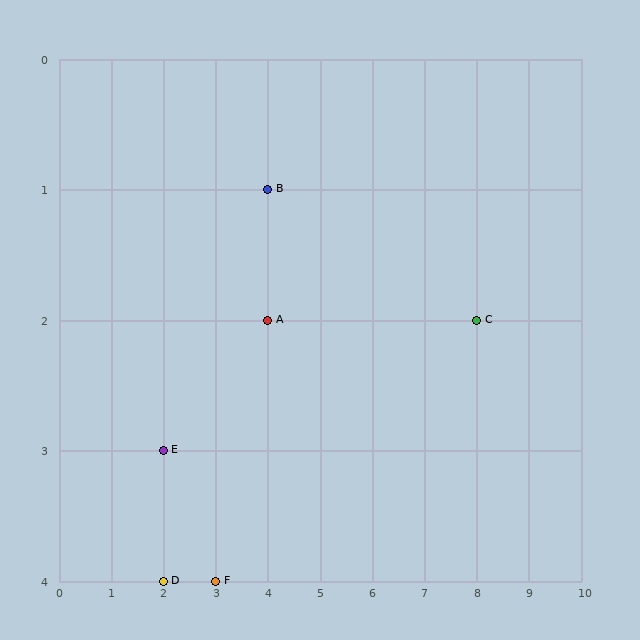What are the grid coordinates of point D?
Point D is at grid coordinates (2, 4).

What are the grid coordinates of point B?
Point B is at grid coordinates (4, 1).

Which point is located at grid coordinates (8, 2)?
Point C is at (8, 2).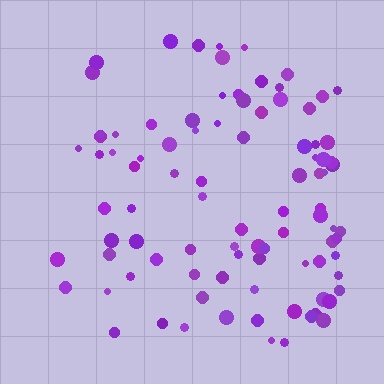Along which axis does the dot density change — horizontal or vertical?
Horizontal.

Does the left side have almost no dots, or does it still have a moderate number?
Still a moderate number, just noticeably fewer than the right.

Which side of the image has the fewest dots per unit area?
The left.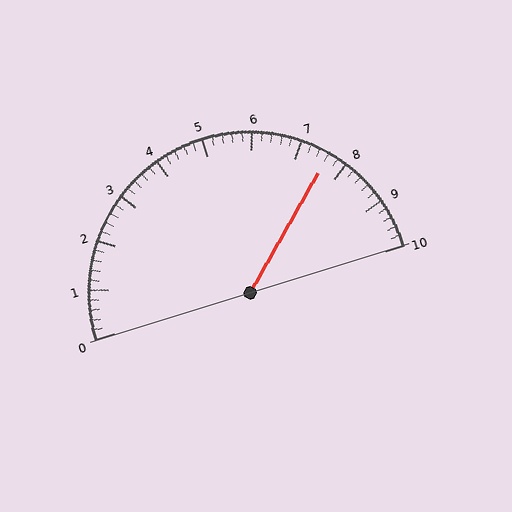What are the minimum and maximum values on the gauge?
The gauge ranges from 0 to 10.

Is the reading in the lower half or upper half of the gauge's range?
The reading is in the upper half of the range (0 to 10).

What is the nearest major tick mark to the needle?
The nearest major tick mark is 8.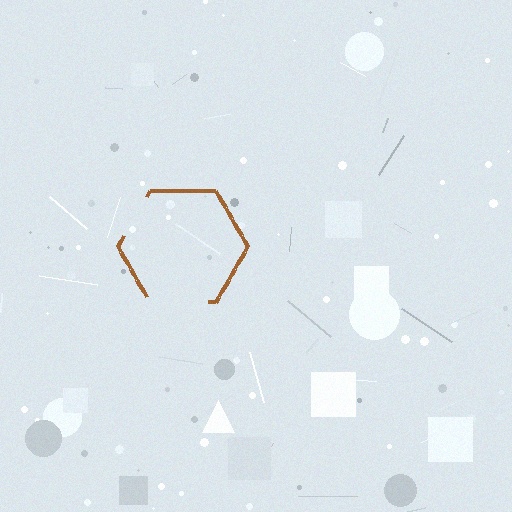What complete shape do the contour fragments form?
The contour fragments form a hexagon.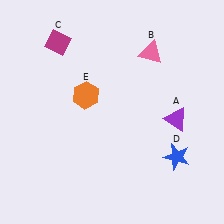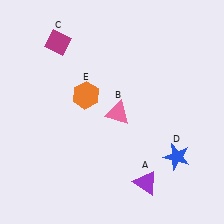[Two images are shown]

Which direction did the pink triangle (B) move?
The pink triangle (B) moved down.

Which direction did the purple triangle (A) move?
The purple triangle (A) moved down.